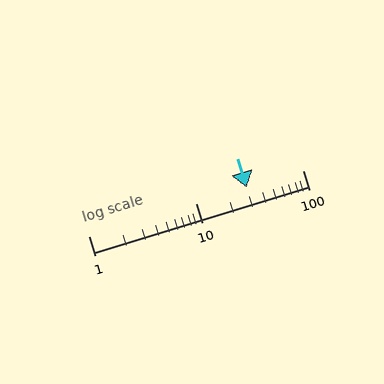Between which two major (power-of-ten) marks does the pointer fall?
The pointer is between 10 and 100.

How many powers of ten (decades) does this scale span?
The scale spans 2 decades, from 1 to 100.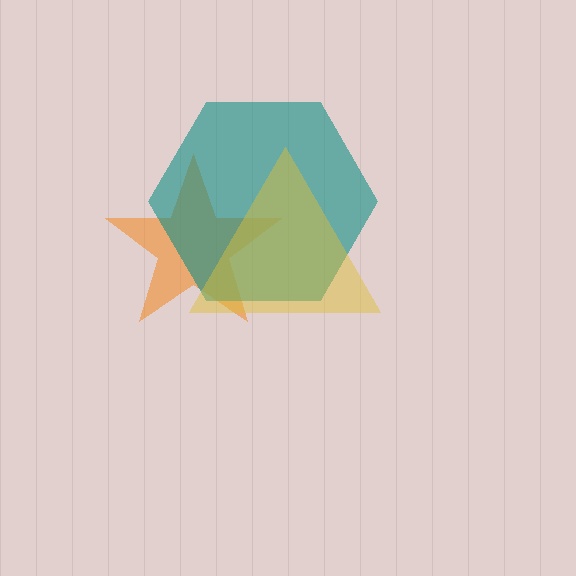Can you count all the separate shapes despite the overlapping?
Yes, there are 3 separate shapes.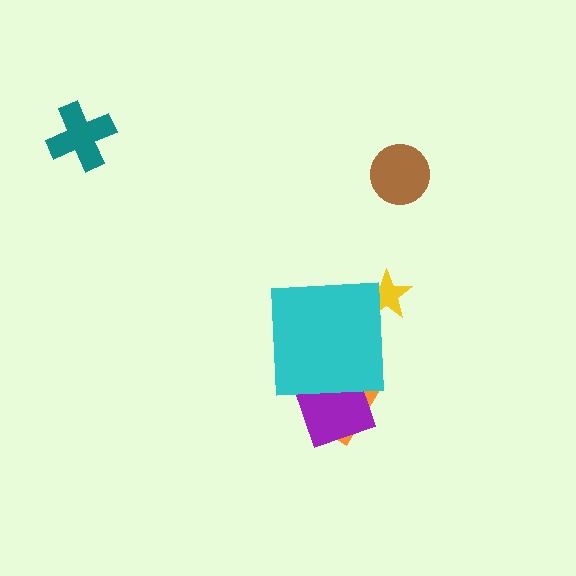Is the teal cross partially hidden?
No, the teal cross is fully visible.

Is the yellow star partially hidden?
Yes, the yellow star is partially hidden behind the cyan square.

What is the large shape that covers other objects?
A cyan square.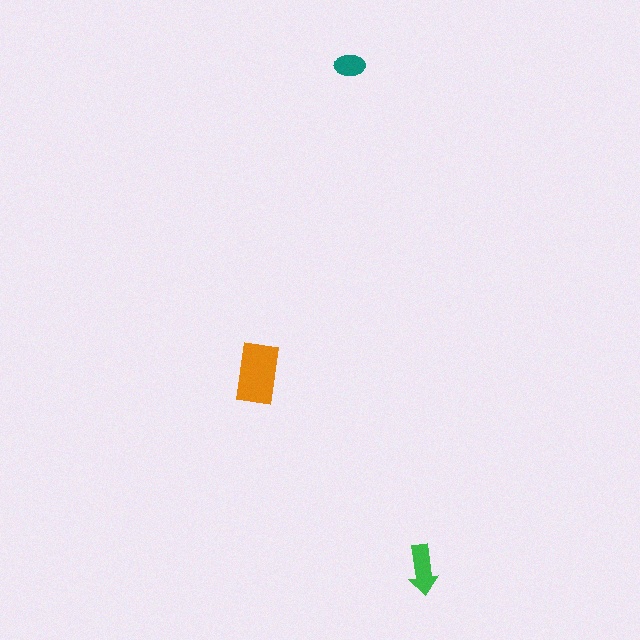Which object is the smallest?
The teal ellipse.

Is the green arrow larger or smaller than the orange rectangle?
Smaller.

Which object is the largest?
The orange rectangle.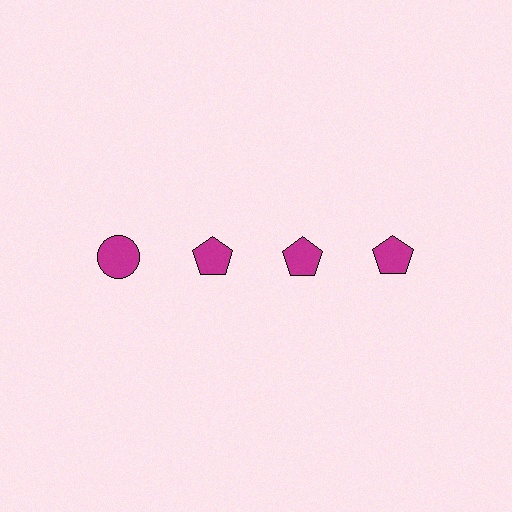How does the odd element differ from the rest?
It has a different shape: circle instead of pentagon.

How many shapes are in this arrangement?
There are 4 shapes arranged in a grid pattern.